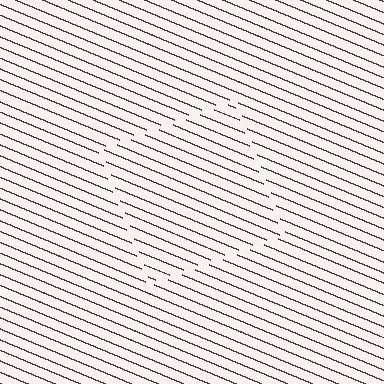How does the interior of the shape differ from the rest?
The interior of the shape contains the same grating, shifted by half a period — the contour is defined by the phase discontinuity where line-ends from the inner and outer gratings abut.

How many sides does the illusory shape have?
4 sides — the line-ends trace a square.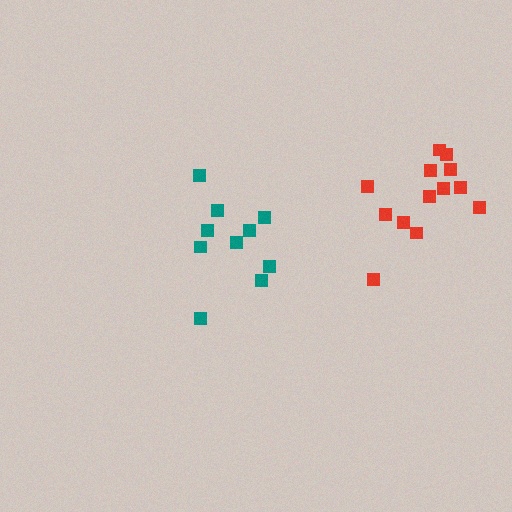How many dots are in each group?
Group 1: 10 dots, Group 2: 13 dots (23 total).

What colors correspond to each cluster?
The clusters are colored: teal, red.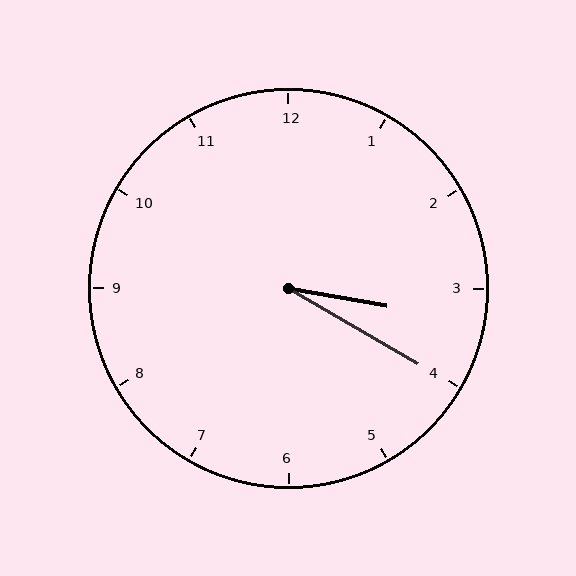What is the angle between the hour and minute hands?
Approximately 20 degrees.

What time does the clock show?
3:20.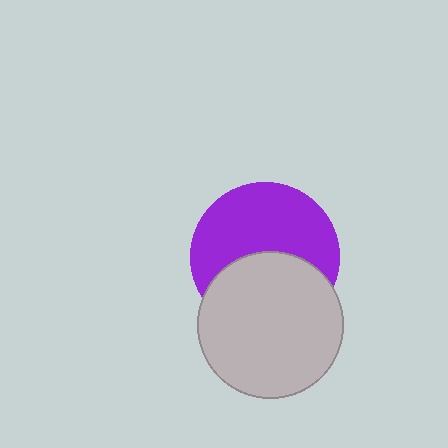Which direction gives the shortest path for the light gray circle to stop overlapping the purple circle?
Moving down gives the shortest separation.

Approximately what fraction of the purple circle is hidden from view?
Roughly 43% of the purple circle is hidden behind the light gray circle.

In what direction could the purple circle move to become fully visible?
The purple circle could move up. That would shift it out from behind the light gray circle entirely.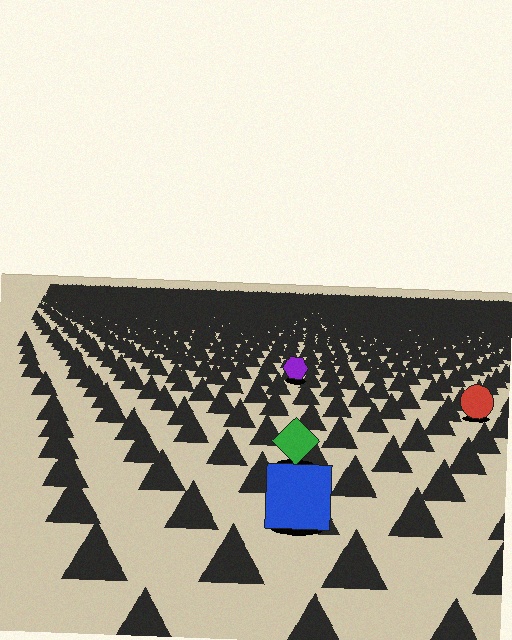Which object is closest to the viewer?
The blue square is closest. The texture marks near it are larger and more spread out.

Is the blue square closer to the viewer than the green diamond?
Yes. The blue square is closer — you can tell from the texture gradient: the ground texture is coarser near it.